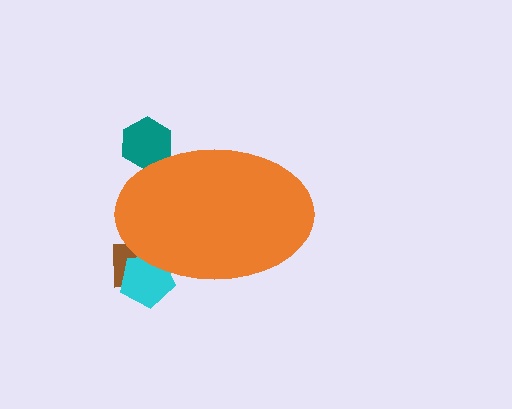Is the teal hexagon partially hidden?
Yes, the teal hexagon is partially hidden behind the orange ellipse.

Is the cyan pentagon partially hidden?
Yes, the cyan pentagon is partially hidden behind the orange ellipse.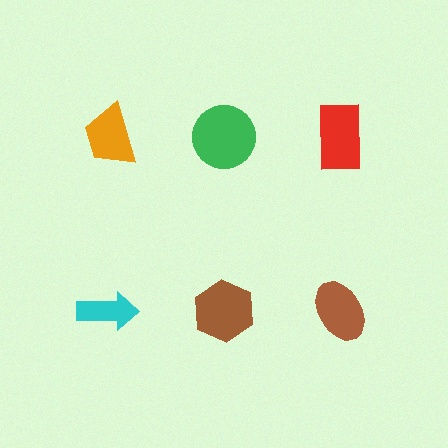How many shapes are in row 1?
3 shapes.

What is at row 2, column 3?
A brown ellipse.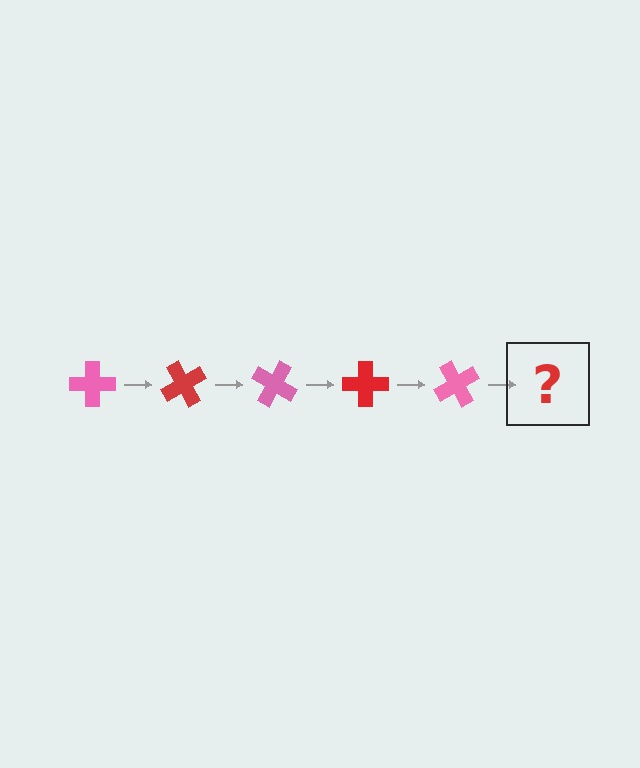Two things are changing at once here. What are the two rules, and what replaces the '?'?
The two rules are that it rotates 60 degrees each step and the color cycles through pink and red. The '?' should be a red cross, rotated 300 degrees from the start.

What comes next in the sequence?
The next element should be a red cross, rotated 300 degrees from the start.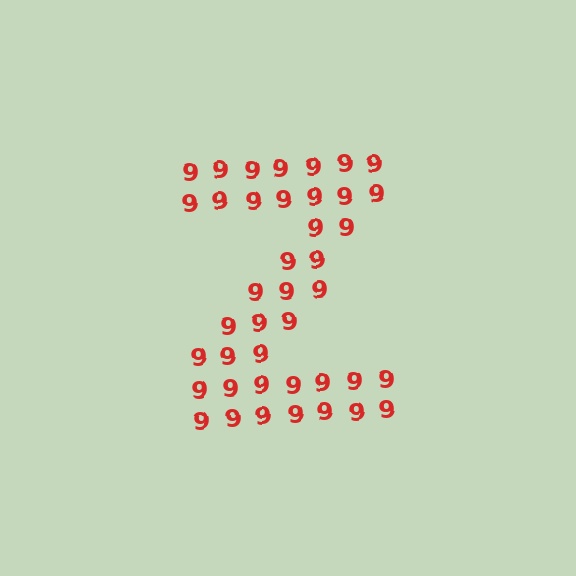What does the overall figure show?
The overall figure shows the letter Z.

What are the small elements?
The small elements are digit 9's.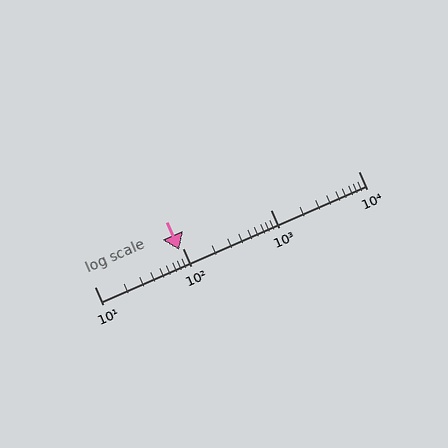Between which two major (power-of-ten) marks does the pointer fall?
The pointer is between 10 and 100.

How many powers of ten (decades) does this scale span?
The scale spans 3 decades, from 10 to 10000.